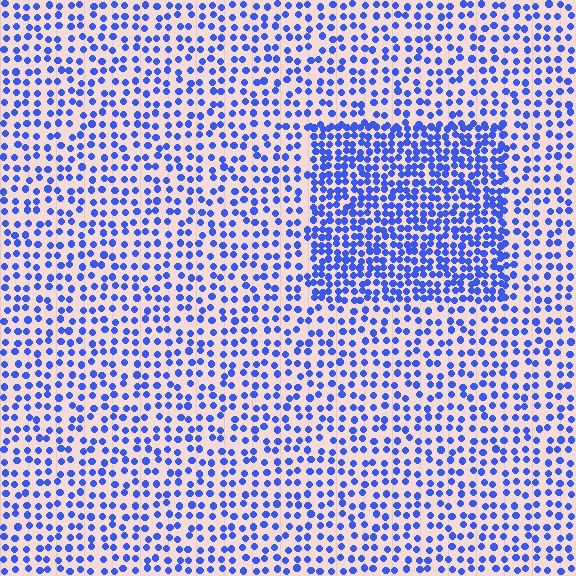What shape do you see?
I see a rectangle.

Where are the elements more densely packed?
The elements are more densely packed inside the rectangle boundary.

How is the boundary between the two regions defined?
The boundary is defined by a change in element density (approximately 2.0x ratio). All elements are the same color, size, and shape.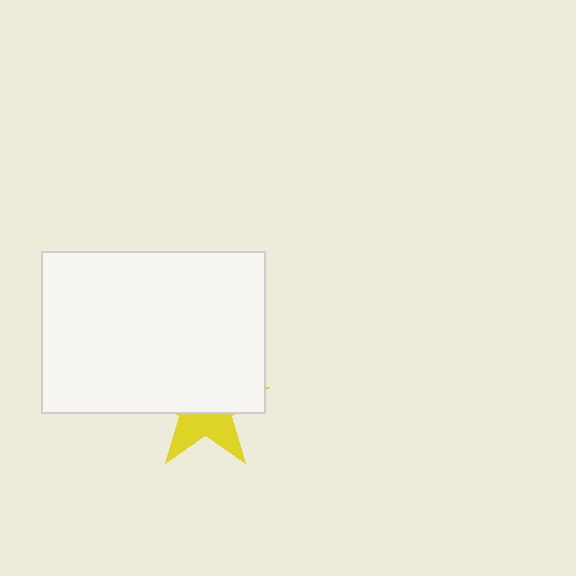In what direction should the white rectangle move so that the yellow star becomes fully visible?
The white rectangle should move up. That is the shortest direction to clear the overlap and leave the yellow star fully visible.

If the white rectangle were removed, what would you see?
You would see the complete yellow star.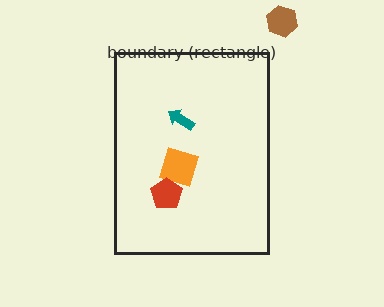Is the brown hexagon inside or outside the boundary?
Outside.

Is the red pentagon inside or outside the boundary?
Inside.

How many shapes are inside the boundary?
3 inside, 1 outside.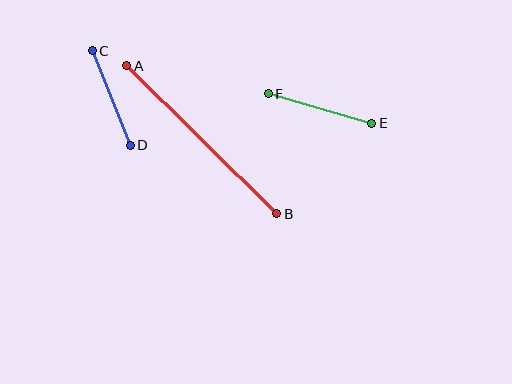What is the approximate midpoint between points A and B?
The midpoint is at approximately (202, 140) pixels.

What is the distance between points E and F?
The distance is approximately 108 pixels.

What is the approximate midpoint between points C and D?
The midpoint is at approximately (111, 98) pixels.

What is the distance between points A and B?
The distance is approximately 211 pixels.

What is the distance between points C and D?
The distance is approximately 102 pixels.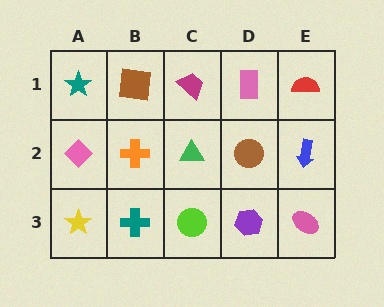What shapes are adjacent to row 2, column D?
A pink rectangle (row 1, column D), a purple hexagon (row 3, column D), a green triangle (row 2, column C), a blue arrow (row 2, column E).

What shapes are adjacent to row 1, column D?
A brown circle (row 2, column D), a magenta trapezoid (row 1, column C), a red semicircle (row 1, column E).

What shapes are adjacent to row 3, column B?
An orange cross (row 2, column B), a yellow star (row 3, column A), a lime circle (row 3, column C).